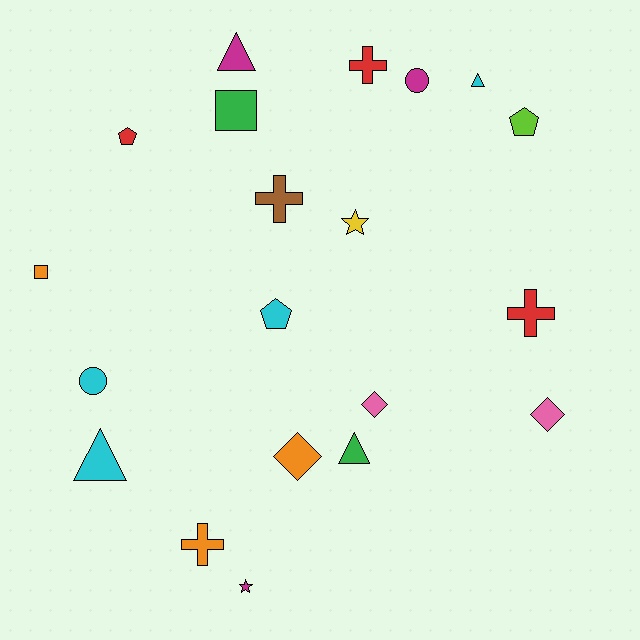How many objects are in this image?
There are 20 objects.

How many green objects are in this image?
There are 2 green objects.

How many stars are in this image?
There are 2 stars.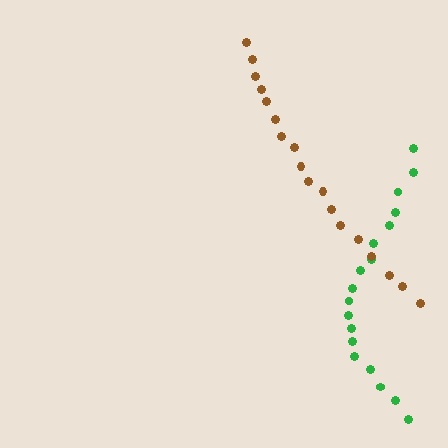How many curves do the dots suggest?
There are 2 distinct paths.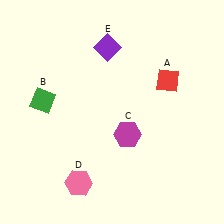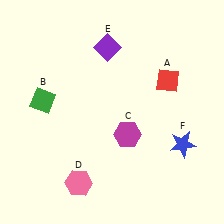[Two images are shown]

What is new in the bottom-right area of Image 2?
A blue star (F) was added in the bottom-right area of Image 2.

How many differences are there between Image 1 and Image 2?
There is 1 difference between the two images.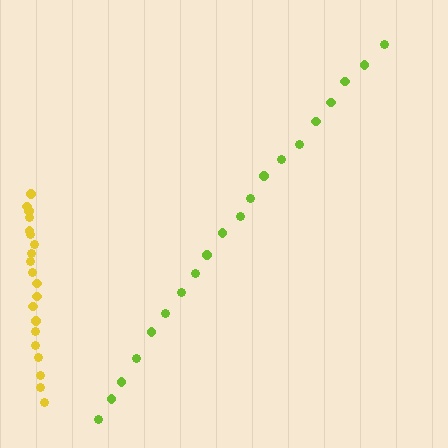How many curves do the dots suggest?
There are 2 distinct paths.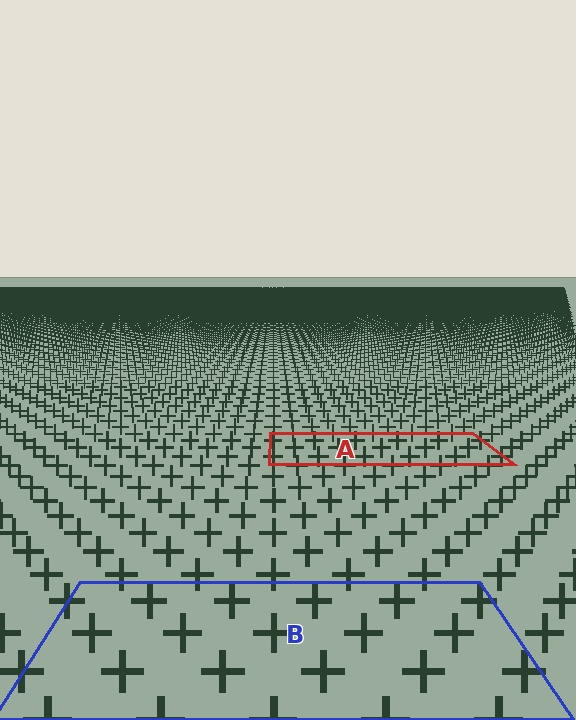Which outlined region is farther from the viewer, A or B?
Region A is farther from the viewer — the texture elements inside it appear smaller and more densely packed.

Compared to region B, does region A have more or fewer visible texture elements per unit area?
Region A has more texture elements per unit area — they are packed more densely because it is farther away.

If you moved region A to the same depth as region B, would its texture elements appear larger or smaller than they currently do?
They would appear larger. At a closer depth, the same texture elements are projected at a bigger on-screen size.